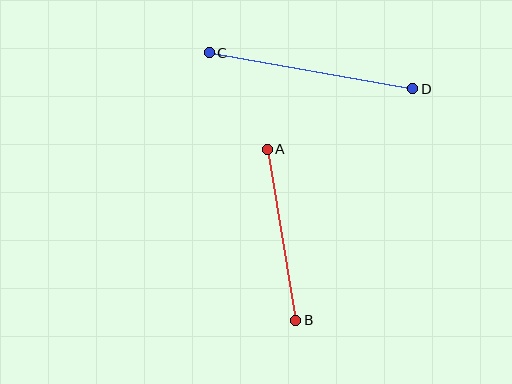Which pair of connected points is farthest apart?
Points C and D are farthest apart.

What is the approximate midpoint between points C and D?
The midpoint is at approximately (311, 71) pixels.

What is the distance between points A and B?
The distance is approximately 174 pixels.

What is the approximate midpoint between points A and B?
The midpoint is at approximately (282, 235) pixels.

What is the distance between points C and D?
The distance is approximately 207 pixels.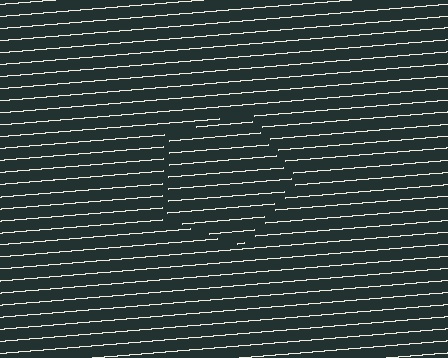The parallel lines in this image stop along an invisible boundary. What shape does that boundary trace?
An illusory pentagon. The interior of the shape contains the same grating, shifted by half a period — the contour is defined by the phase discontinuity where line-ends from the inner and outer gratings abut.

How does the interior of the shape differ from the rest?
The interior of the shape contains the same grating, shifted by half a period — the contour is defined by the phase discontinuity where line-ends from the inner and outer gratings abut.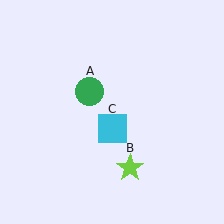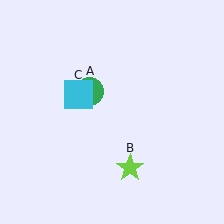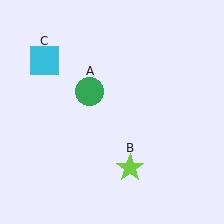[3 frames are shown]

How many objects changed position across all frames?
1 object changed position: cyan square (object C).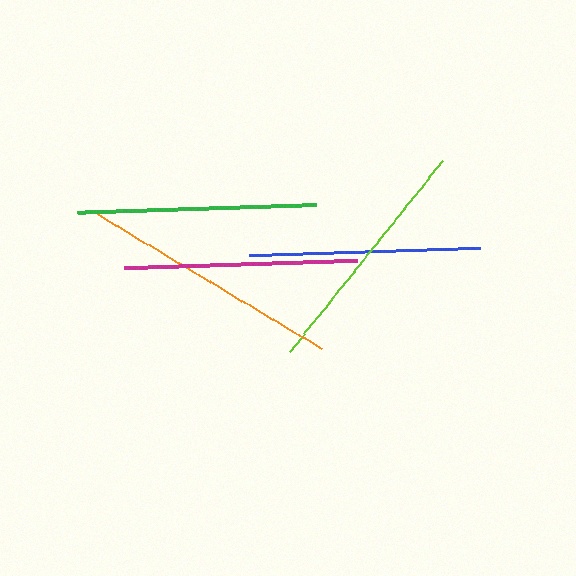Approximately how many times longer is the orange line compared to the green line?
The orange line is approximately 1.1 times the length of the green line.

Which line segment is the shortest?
The blue line is the shortest at approximately 231 pixels.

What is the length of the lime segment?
The lime segment is approximately 245 pixels long.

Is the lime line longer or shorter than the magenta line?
The lime line is longer than the magenta line.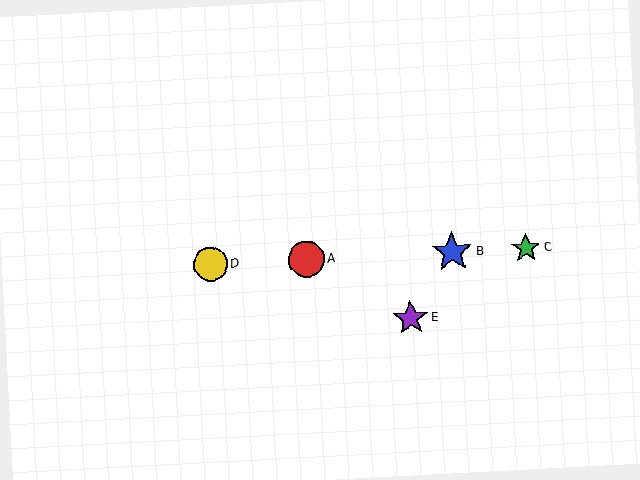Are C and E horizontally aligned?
No, C is at y≈248 and E is at y≈318.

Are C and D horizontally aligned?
Yes, both are at y≈248.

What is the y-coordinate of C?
Object C is at y≈248.